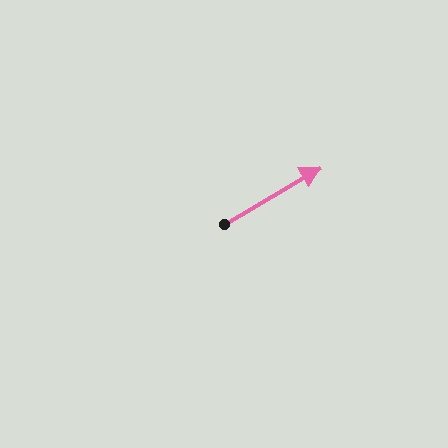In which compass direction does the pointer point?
Northeast.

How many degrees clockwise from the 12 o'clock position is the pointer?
Approximately 59 degrees.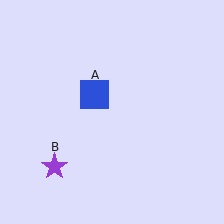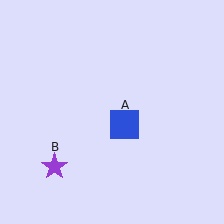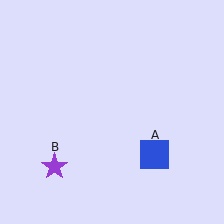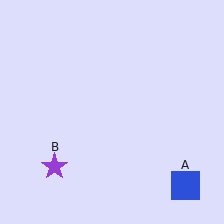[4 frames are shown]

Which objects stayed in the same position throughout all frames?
Purple star (object B) remained stationary.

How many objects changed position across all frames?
1 object changed position: blue square (object A).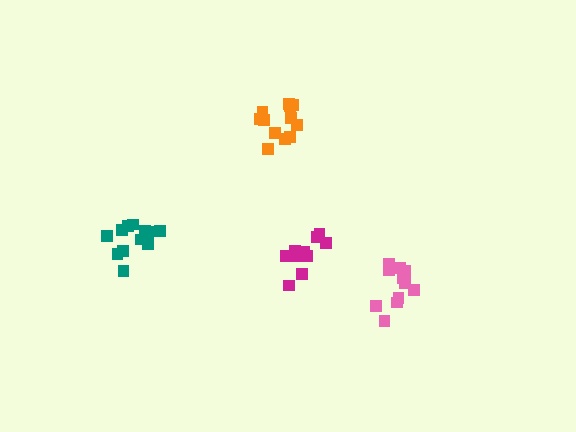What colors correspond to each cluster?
The clusters are colored: orange, magenta, teal, pink.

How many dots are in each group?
Group 1: 13 dots, Group 2: 11 dots, Group 3: 12 dots, Group 4: 12 dots (48 total).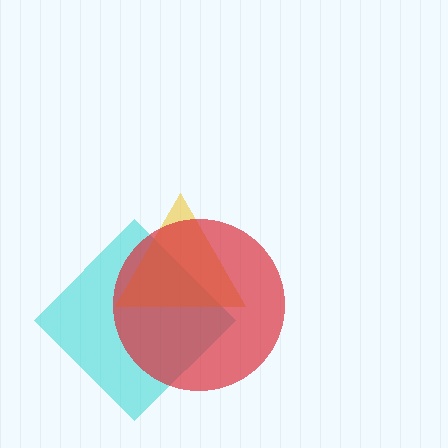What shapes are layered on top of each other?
The layered shapes are: a cyan diamond, a yellow triangle, a red circle.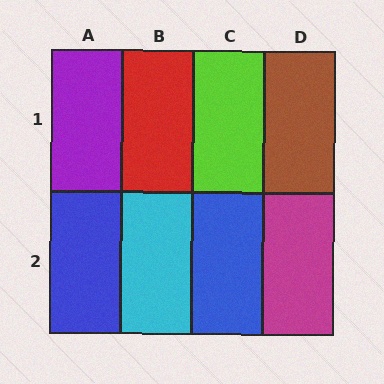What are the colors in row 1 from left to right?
Purple, red, lime, brown.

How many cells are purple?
1 cell is purple.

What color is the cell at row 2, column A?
Blue.